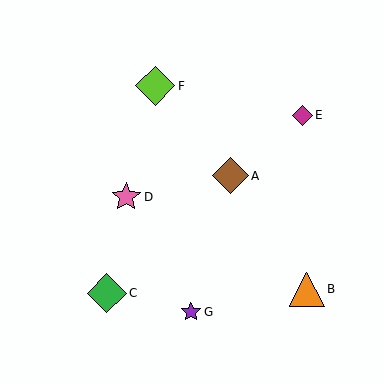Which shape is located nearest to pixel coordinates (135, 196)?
The pink star (labeled D) at (126, 197) is nearest to that location.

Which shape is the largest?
The green diamond (labeled C) is the largest.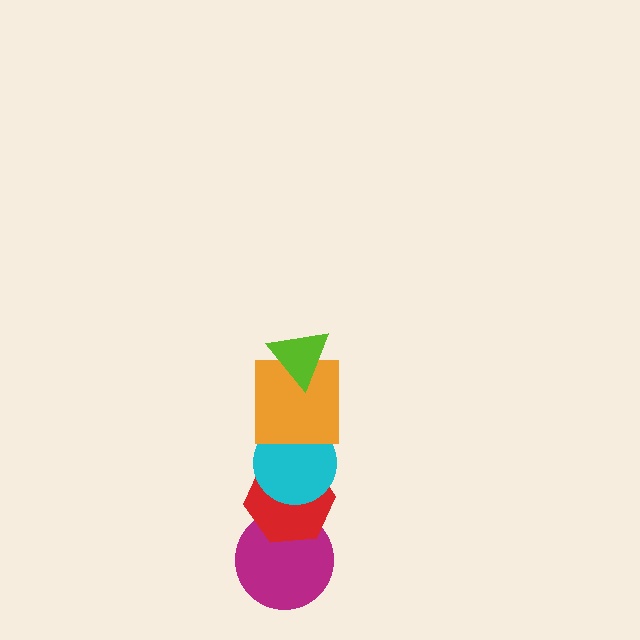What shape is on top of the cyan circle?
The orange square is on top of the cyan circle.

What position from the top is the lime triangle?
The lime triangle is 1st from the top.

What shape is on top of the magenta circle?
The red hexagon is on top of the magenta circle.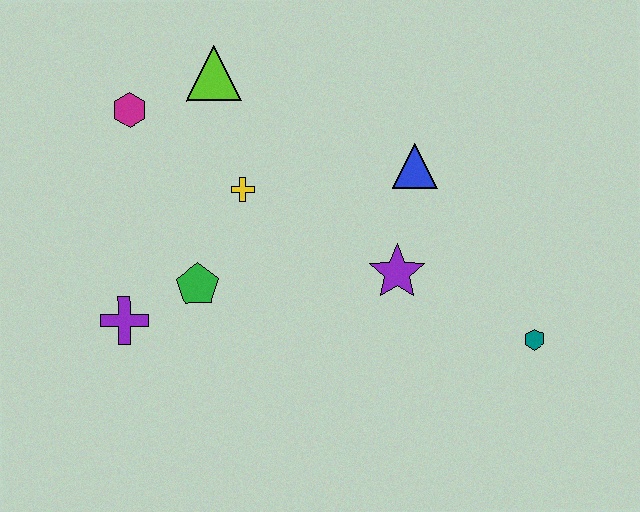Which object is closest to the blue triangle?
The purple star is closest to the blue triangle.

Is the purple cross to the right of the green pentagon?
No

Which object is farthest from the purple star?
The magenta hexagon is farthest from the purple star.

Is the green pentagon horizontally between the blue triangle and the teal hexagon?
No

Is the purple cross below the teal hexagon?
No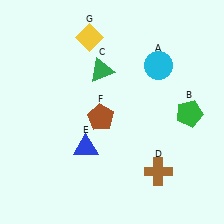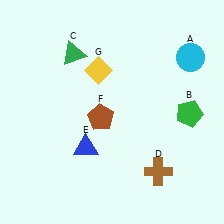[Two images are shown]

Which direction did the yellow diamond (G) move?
The yellow diamond (G) moved down.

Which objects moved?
The objects that moved are: the cyan circle (A), the green triangle (C), the yellow diamond (G).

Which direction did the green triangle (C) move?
The green triangle (C) moved left.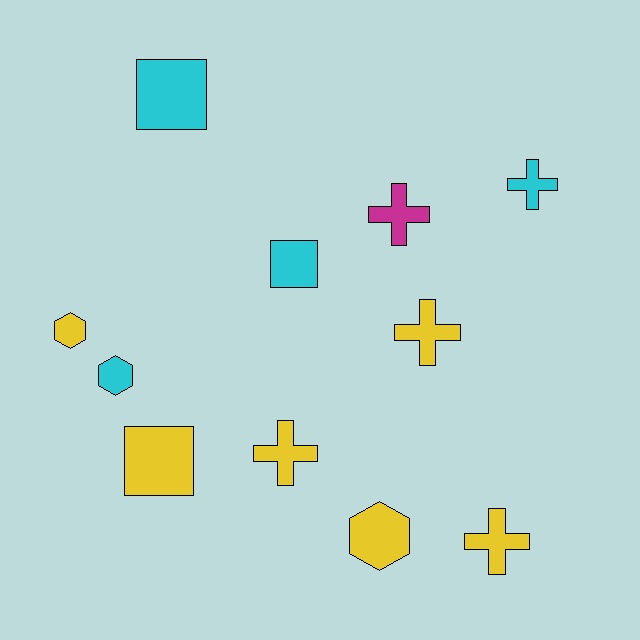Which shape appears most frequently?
Cross, with 5 objects.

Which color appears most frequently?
Yellow, with 6 objects.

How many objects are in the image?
There are 11 objects.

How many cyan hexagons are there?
There is 1 cyan hexagon.